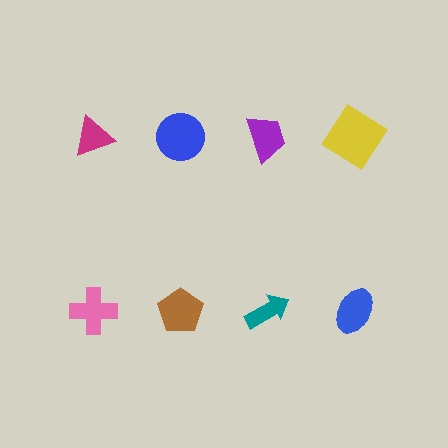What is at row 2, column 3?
A teal arrow.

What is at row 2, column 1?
A pink cross.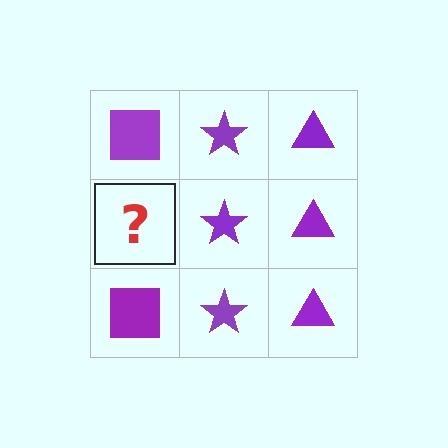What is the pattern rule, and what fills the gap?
The rule is that each column has a consistent shape. The gap should be filled with a purple square.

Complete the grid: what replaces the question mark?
The question mark should be replaced with a purple square.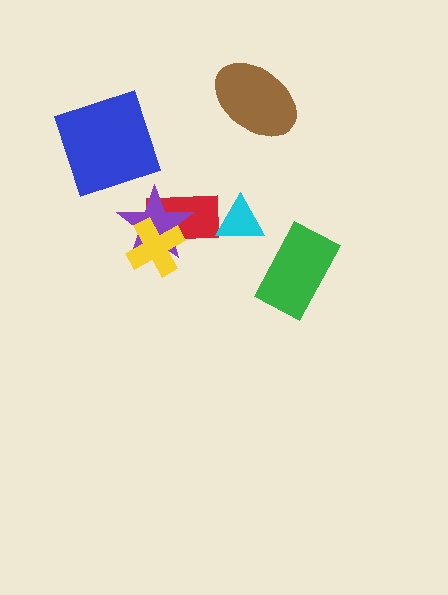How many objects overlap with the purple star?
2 objects overlap with the purple star.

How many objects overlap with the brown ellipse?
0 objects overlap with the brown ellipse.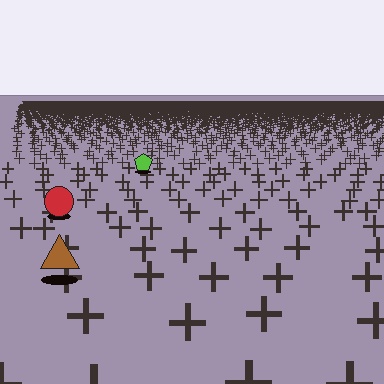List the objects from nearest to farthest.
From nearest to farthest: the brown triangle, the red circle, the lime pentagon.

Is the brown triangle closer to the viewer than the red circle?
Yes. The brown triangle is closer — you can tell from the texture gradient: the ground texture is coarser near it.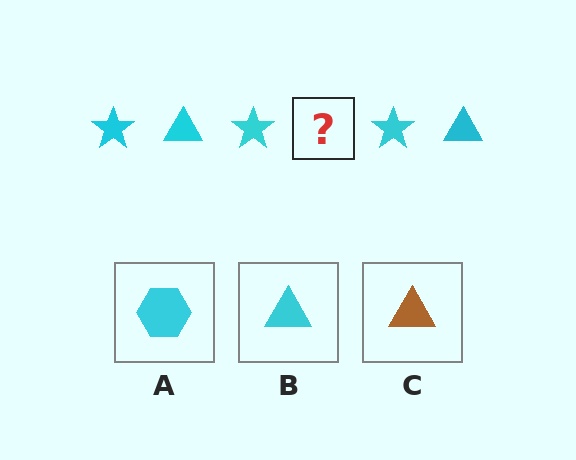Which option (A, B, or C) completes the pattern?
B.